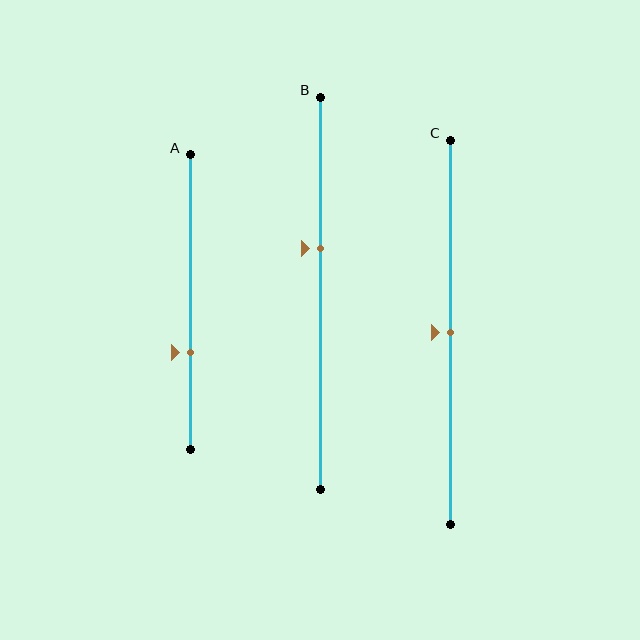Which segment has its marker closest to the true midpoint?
Segment C has its marker closest to the true midpoint.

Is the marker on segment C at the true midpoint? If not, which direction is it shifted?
Yes, the marker on segment C is at the true midpoint.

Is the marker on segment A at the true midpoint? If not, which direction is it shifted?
No, the marker on segment A is shifted downward by about 17% of the segment length.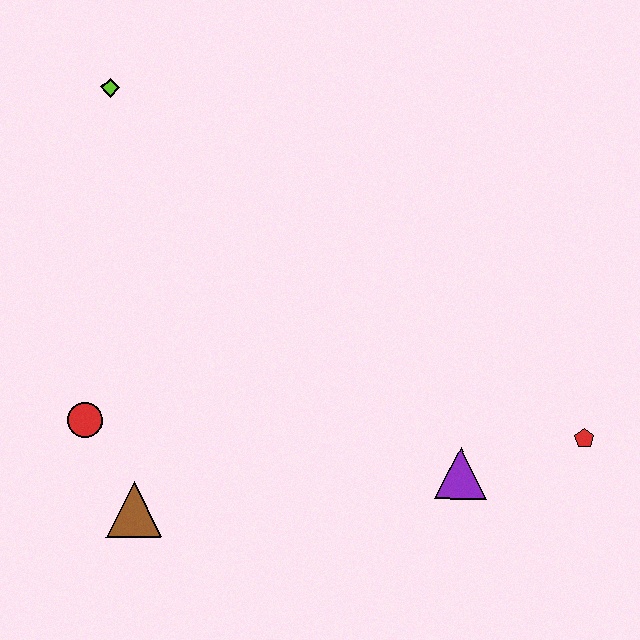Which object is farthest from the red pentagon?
The lime diamond is farthest from the red pentagon.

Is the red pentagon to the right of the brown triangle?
Yes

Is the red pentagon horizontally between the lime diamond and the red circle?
No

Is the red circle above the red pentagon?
Yes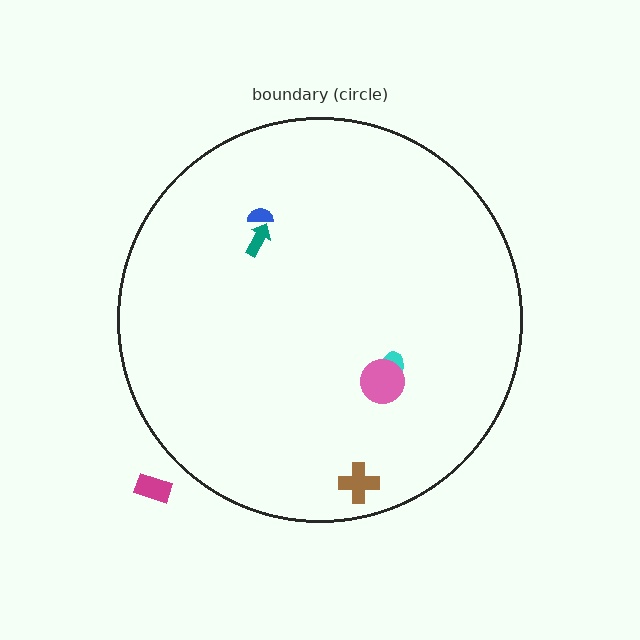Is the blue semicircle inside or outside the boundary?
Inside.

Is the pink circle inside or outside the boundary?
Inside.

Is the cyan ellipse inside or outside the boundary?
Inside.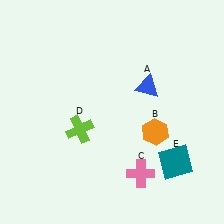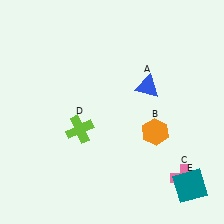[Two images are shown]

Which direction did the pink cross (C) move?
The pink cross (C) moved right.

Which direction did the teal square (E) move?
The teal square (E) moved down.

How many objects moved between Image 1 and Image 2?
2 objects moved between the two images.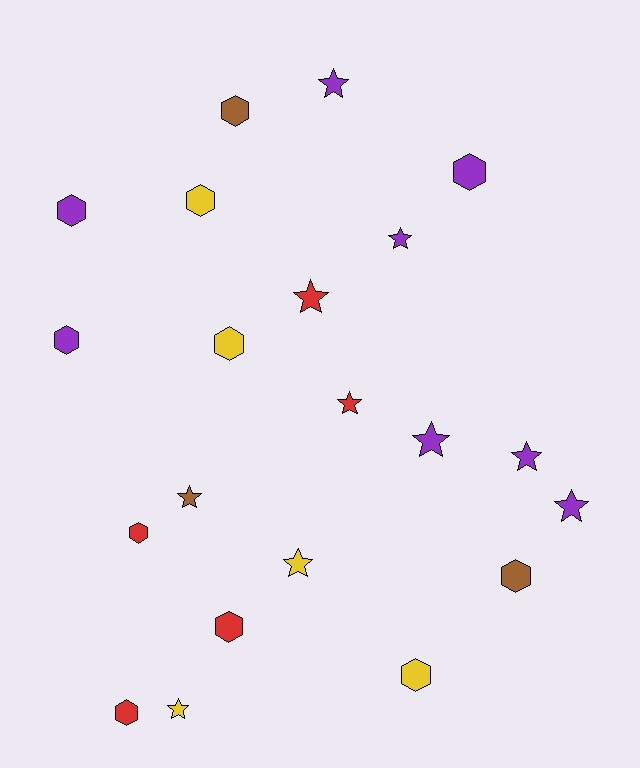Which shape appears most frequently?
Hexagon, with 11 objects.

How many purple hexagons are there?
There are 3 purple hexagons.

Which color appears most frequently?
Purple, with 8 objects.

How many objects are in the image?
There are 21 objects.